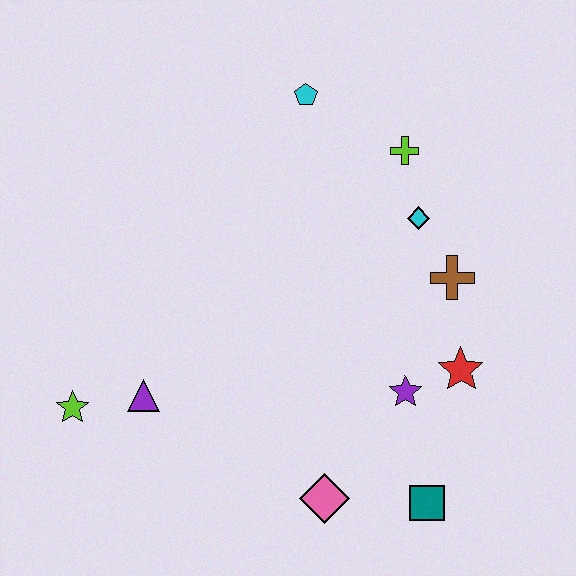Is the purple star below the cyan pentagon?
Yes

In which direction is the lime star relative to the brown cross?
The lime star is to the left of the brown cross.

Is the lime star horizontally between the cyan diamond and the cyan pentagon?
No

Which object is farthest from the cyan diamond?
The lime star is farthest from the cyan diamond.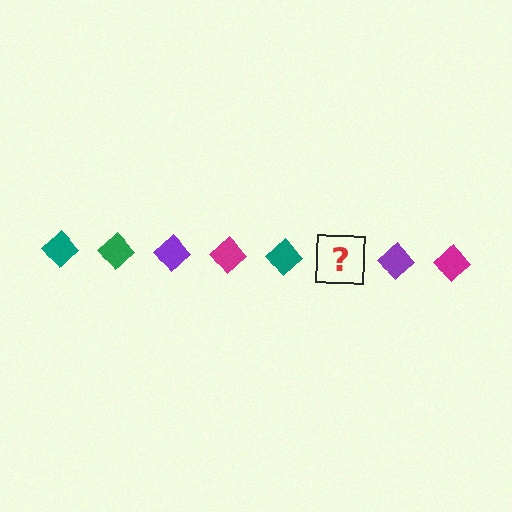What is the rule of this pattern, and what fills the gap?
The rule is that the pattern cycles through teal, green, purple, magenta diamonds. The gap should be filled with a green diamond.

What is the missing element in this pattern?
The missing element is a green diamond.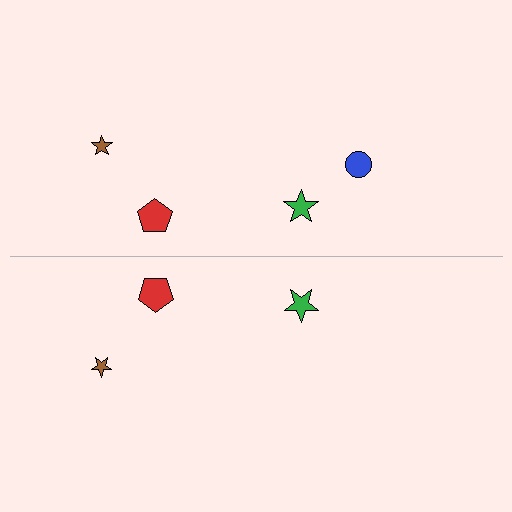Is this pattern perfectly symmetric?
No, the pattern is not perfectly symmetric. A blue circle is missing from the bottom side.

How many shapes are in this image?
There are 7 shapes in this image.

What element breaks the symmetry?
A blue circle is missing from the bottom side.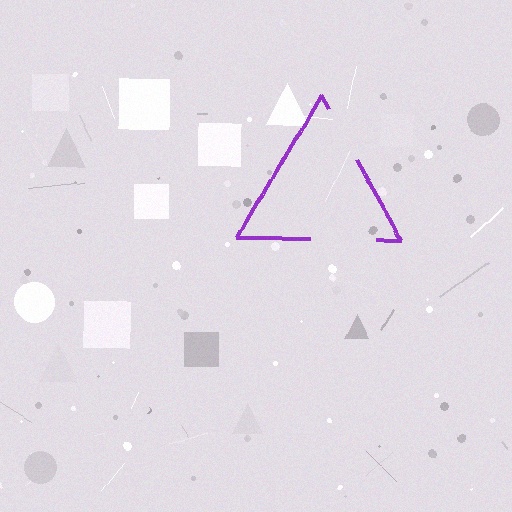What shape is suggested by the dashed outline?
The dashed outline suggests a triangle.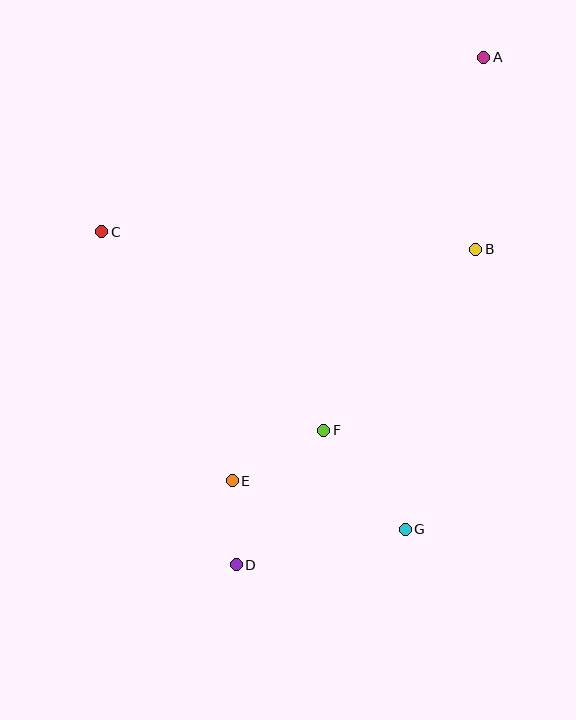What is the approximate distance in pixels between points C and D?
The distance between C and D is approximately 359 pixels.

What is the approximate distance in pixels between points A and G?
The distance between A and G is approximately 479 pixels.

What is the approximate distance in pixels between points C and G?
The distance between C and G is approximately 425 pixels.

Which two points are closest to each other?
Points D and E are closest to each other.